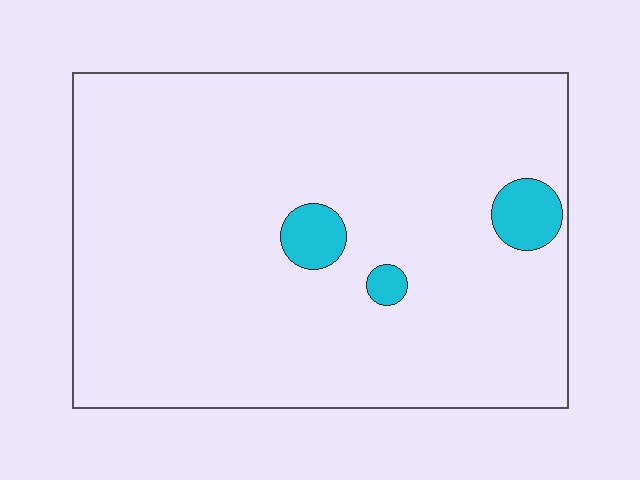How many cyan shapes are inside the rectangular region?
3.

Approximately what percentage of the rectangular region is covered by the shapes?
Approximately 5%.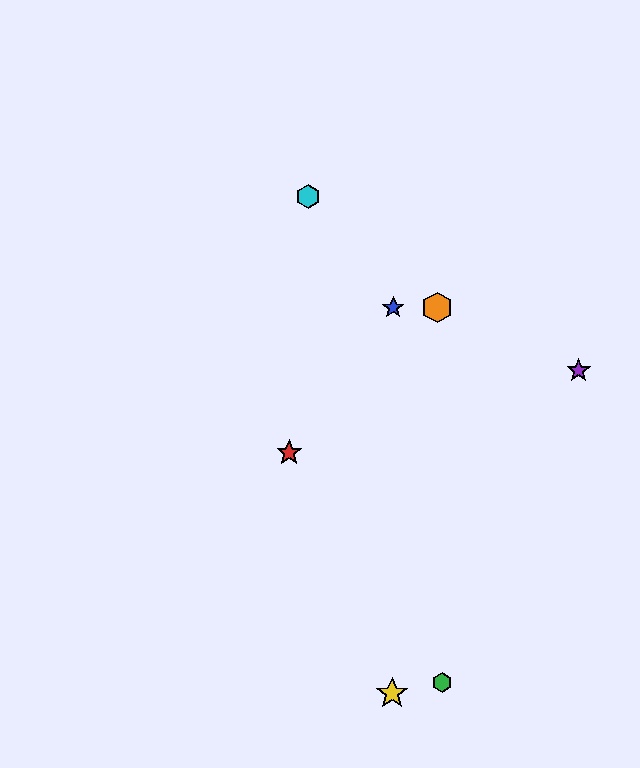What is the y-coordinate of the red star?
The red star is at y≈453.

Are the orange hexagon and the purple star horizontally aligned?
No, the orange hexagon is at y≈308 and the purple star is at y≈371.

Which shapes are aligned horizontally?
The blue star, the orange hexagon are aligned horizontally.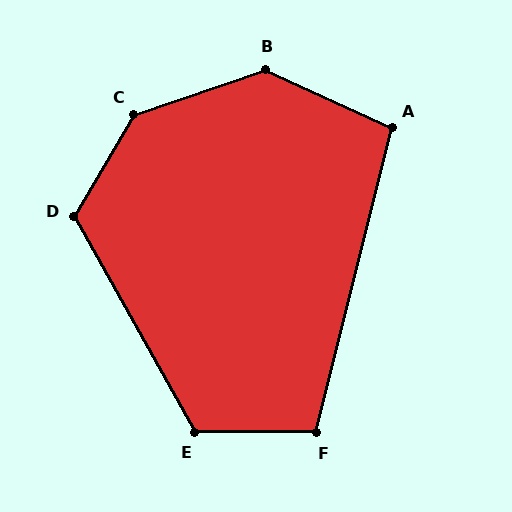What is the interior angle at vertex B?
Approximately 136 degrees (obtuse).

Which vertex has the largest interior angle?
C, at approximately 140 degrees.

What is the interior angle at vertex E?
Approximately 119 degrees (obtuse).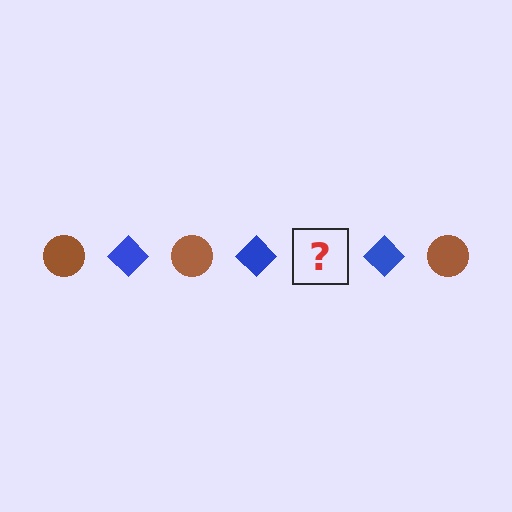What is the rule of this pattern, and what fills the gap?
The rule is that the pattern alternates between brown circle and blue diamond. The gap should be filled with a brown circle.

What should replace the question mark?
The question mark should be replaced with a brown circle.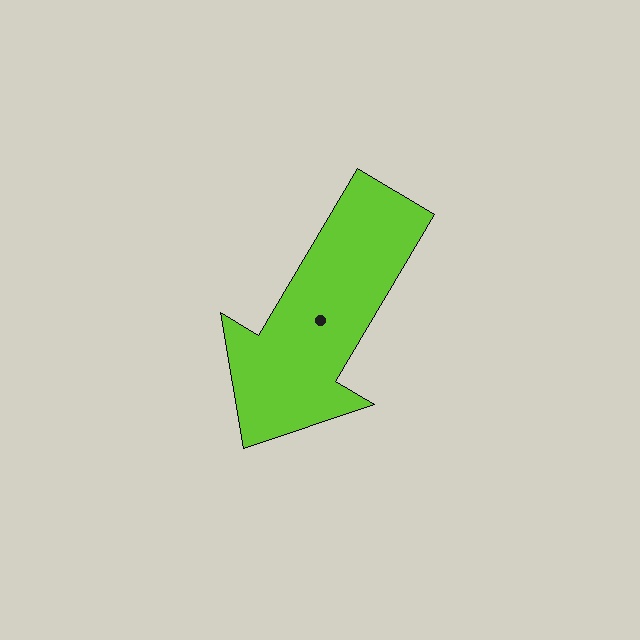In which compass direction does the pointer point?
Southwest.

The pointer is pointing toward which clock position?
Roughly 7 o'clock.